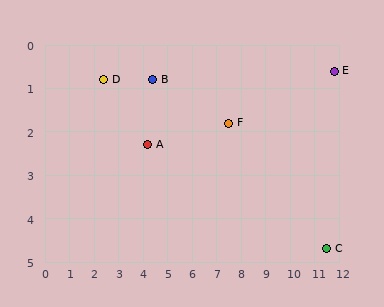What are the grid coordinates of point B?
Point B is at approximately (4.4, 0.8).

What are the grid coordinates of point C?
Point C is at approximately (11.5, 4.7).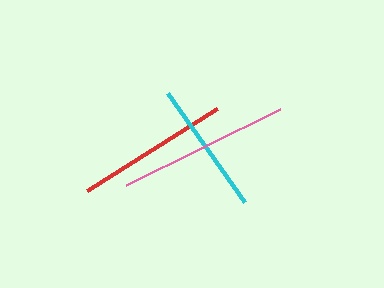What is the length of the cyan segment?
The cyan segment is approximately 133 pixels long.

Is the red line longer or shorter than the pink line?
The pink line is longer than the red line.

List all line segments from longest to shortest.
From longest to shortest: pink, red, cyan.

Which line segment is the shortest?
The cyan line is the shortest at approximately 133 pixels.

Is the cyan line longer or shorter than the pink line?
The pink line is longer than the cyan line.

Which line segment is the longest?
The pink line is the longest at approximately 172 pixels.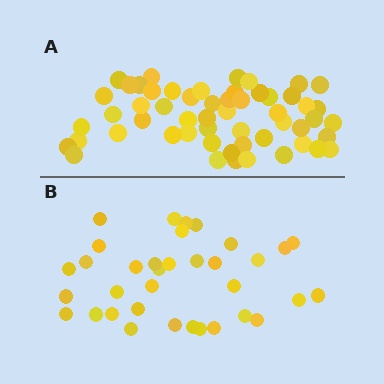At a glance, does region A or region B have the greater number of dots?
Region A (the top region) has more dots.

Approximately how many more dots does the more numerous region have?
Region A has approximately 20 more dots than region B.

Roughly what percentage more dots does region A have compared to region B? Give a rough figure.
About 55% more.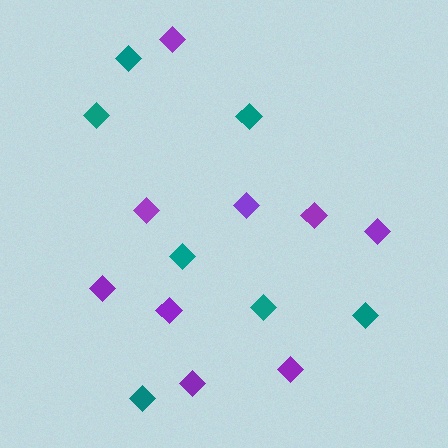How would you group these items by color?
There are 2 groups: one group of purple diamonds (9) and one group of teal diamonds (7).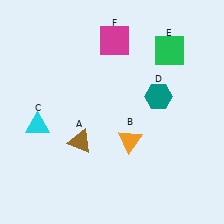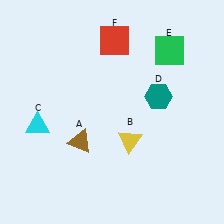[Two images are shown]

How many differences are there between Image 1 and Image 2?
There are 2 differences between the two images.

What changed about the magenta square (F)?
In Image 1, F is magenta. In Image 2, it changed to red.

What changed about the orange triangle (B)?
In Image 1, B is orange. In Image 2, it changed to yellow.